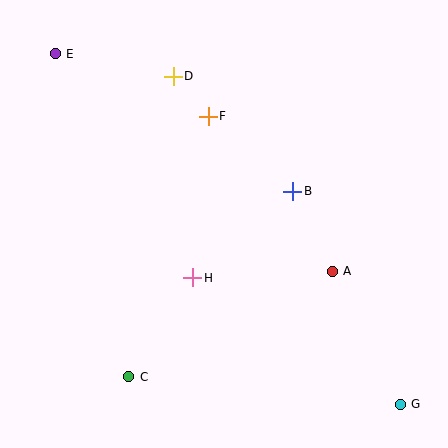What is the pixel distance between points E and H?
The distance between E and H is 263 pixels.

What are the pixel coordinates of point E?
Point E is at (55, 54).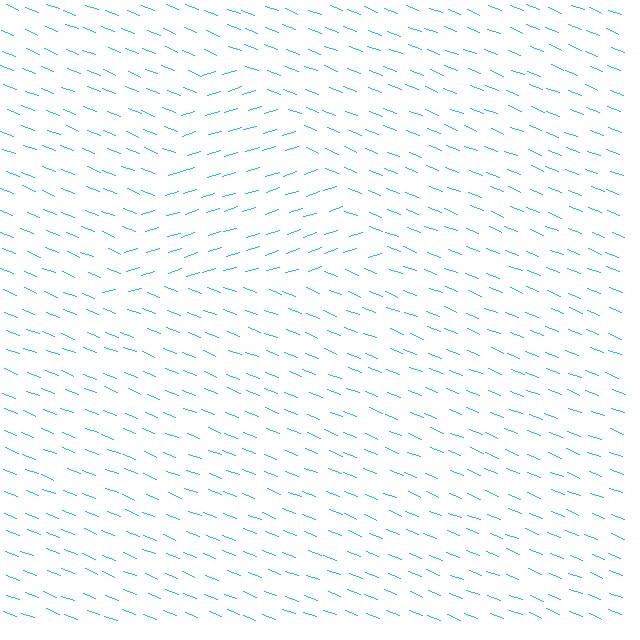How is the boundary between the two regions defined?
The boundary is defined purely by a change in line orientation (approximately 39 degrees difference). All lines are the same color and thickness.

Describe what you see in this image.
The image is filled with small cyan line segments. A triangle region in the image has lines oriented differently from the surrounding lines, creating a visible texture boundary.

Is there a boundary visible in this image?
Yes, there is a texture boundary formed by a change in line orientation.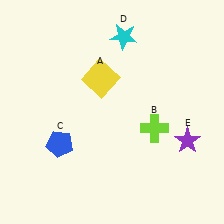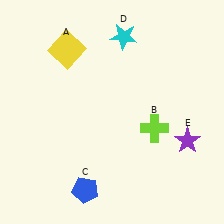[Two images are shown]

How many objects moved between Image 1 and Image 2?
2 objects moved between the two images.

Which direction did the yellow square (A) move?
The yellow square (A) moved left.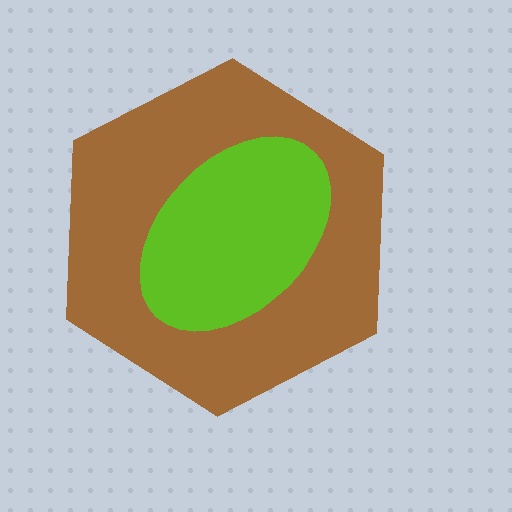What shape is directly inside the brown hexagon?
The lime ellipse.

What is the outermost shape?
The brown hexagon.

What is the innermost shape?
The lime ellipse.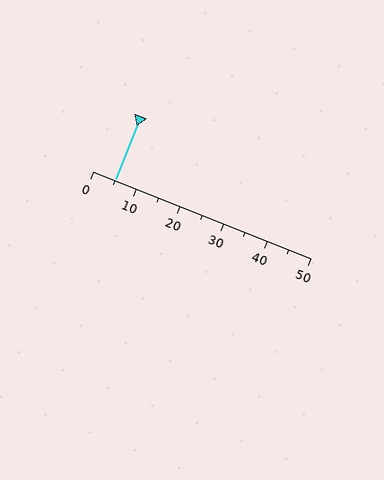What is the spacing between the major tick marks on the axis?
The major ticks are spaced 10 apart.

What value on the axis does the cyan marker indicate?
The marker indicates approximately 5.